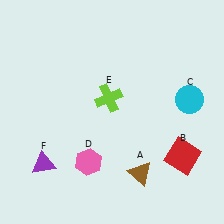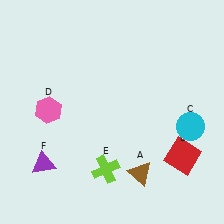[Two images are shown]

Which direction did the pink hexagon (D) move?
The pink hexagon (D) moved up.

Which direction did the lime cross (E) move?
The lime cross (E) moved down.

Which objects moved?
The objects that moved are: the cyan circle (C), the pink hexagon (D), the lime cross (E).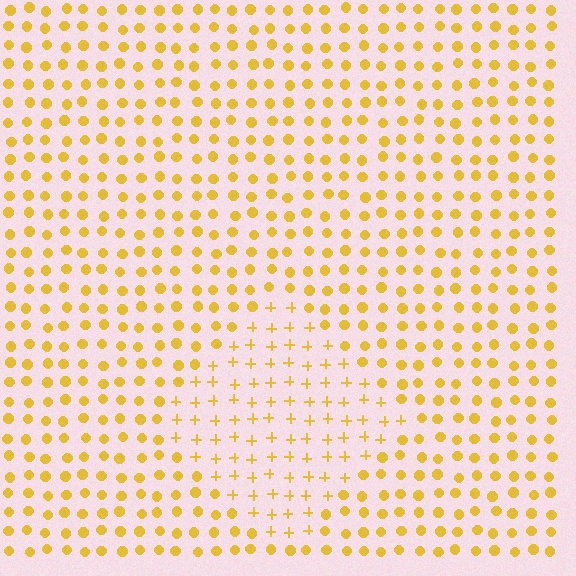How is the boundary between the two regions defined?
The boundary is defined by a change in element shape: plus signs inside vs. circles outside. All elements share the same color and spacing.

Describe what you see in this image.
The image is filled with small yellow elements arranged in a uniform grid. A diamond-shaped region contains plus signs, while the surrounding area contains circles. The boundary is defined purely by the change in element shape.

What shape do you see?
I see a diamond.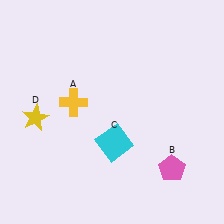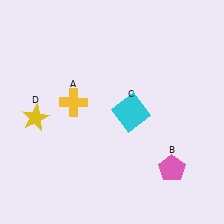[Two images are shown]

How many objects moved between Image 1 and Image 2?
1 object moved between the two images.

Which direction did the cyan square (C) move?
The cyan square (C) moved up.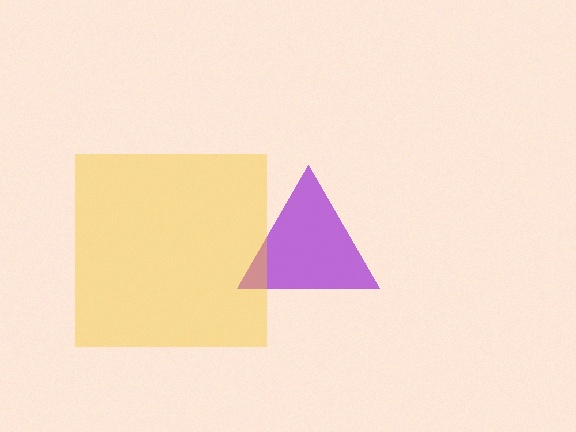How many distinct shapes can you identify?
There are 2 distinct shapes: a purple triangle, a yellow square.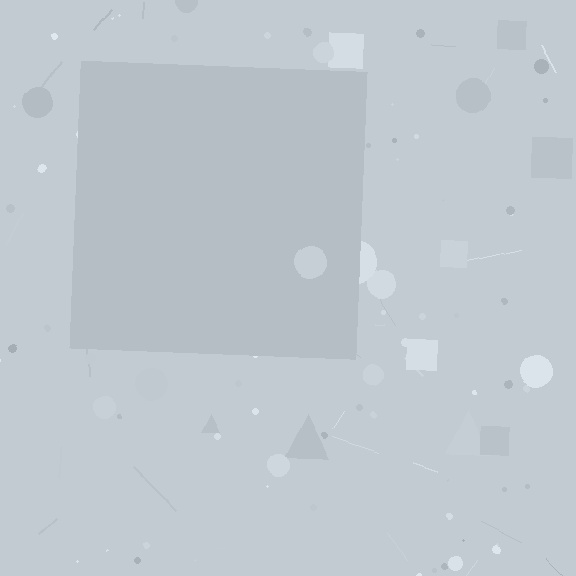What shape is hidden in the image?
A square is hidden in the image.